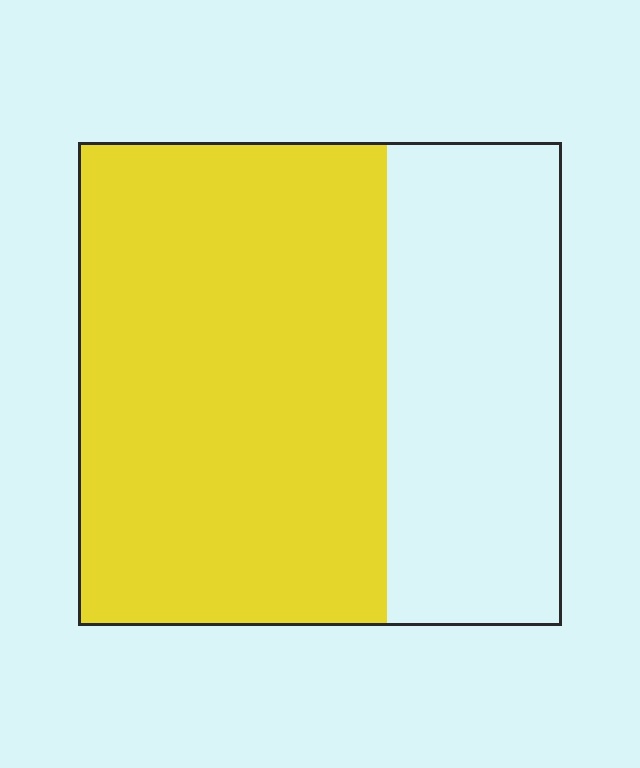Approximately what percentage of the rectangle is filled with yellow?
Approximately 65%.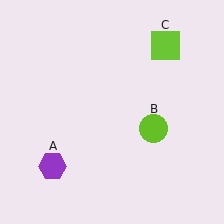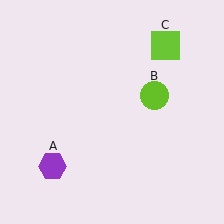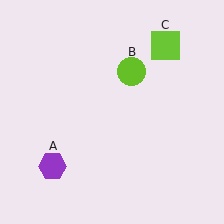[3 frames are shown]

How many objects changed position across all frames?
1 object changed position: lime circle (object B).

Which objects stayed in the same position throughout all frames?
Purple hexagon (object A) and lime square (object C) remained stationary.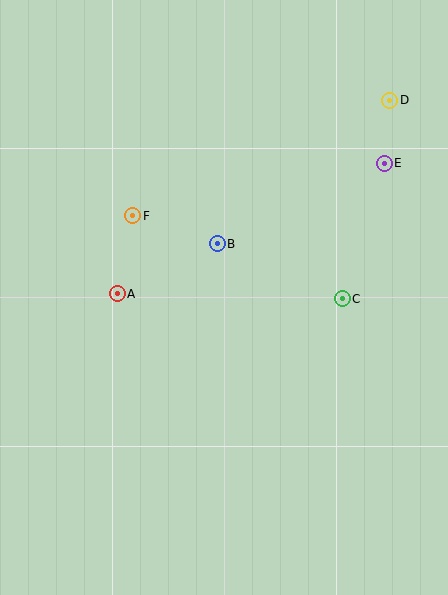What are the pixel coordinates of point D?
Point D is at (390, 100).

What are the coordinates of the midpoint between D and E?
The midpoint between D and E is at (387, 132).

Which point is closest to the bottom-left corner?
Point A is closest to the bottom-left corner.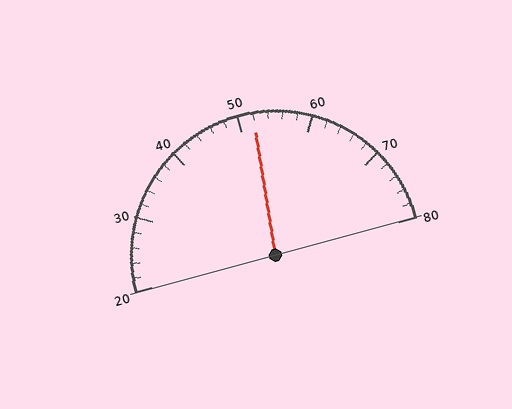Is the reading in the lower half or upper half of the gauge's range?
The reading is in the upper half of the range (20 to 80).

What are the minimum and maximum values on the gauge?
The gauge ranges from 20 to 80.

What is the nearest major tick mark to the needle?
The nearest major tick mark is 50.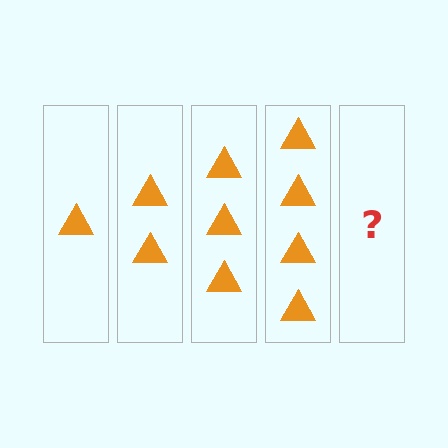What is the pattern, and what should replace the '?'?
The pattern is that each step adds one more triangle. The '?' should be 5 triangles.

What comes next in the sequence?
The next element should be 5 triangles.